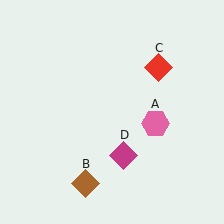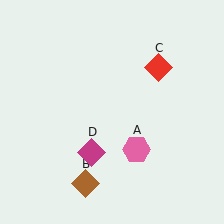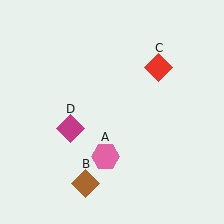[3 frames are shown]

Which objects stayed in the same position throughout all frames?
Brown diamond (object B) and red diamond (object C) remained stationary.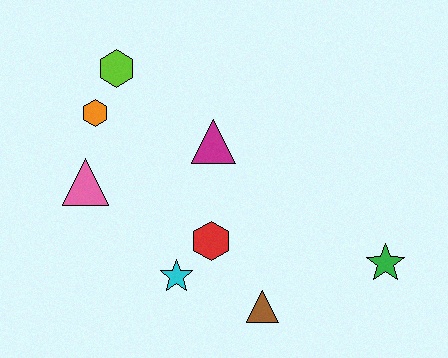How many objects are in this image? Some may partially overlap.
There are 8 objects.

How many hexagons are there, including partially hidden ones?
There are 3 hexagons.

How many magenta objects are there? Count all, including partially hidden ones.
There is 1 magenta object.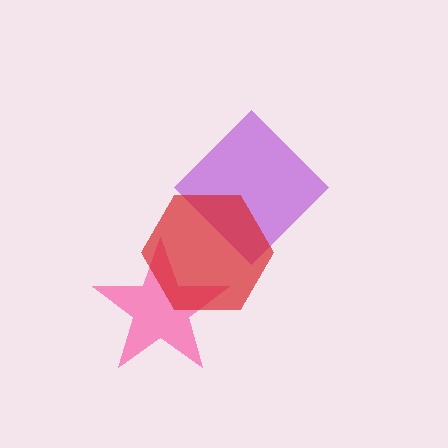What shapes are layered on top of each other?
The layered shapes are: a purple diamond, a pink star, a red hexagon.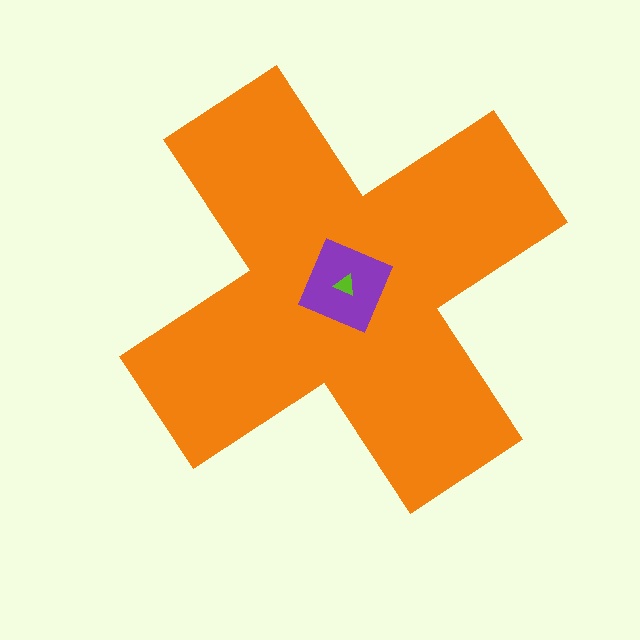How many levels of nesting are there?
3.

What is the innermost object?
The lime triangle.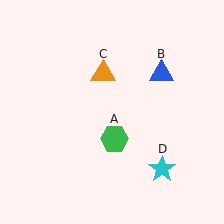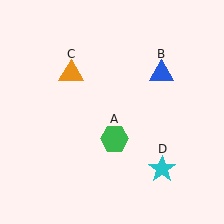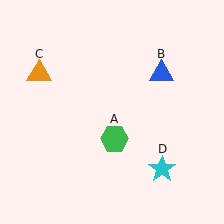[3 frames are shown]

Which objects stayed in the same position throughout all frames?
Green hexagon (object A) and blue triangle (object B) and cyan star (object D) remained stationary.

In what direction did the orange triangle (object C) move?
The orange triangle (object C) moved left.